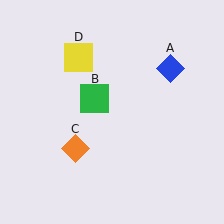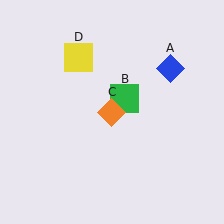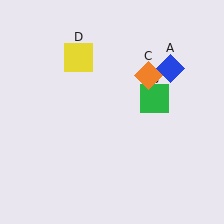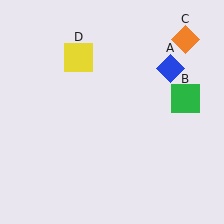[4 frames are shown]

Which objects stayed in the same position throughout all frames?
Blue diamond (object A) and yellow square (object D) remained stationary.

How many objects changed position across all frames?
2 objects changed position: green square (object B), orange diamond (object C).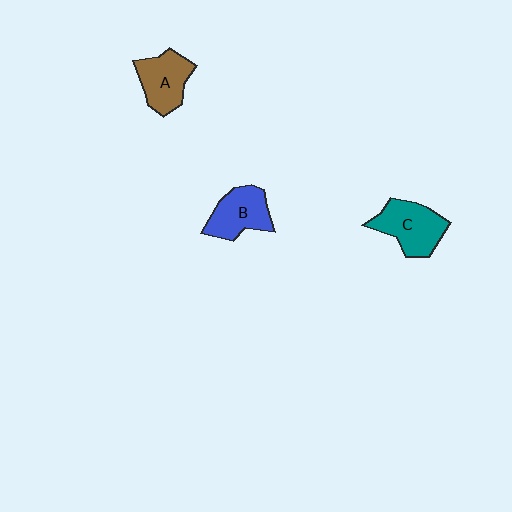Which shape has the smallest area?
Shape B (blue).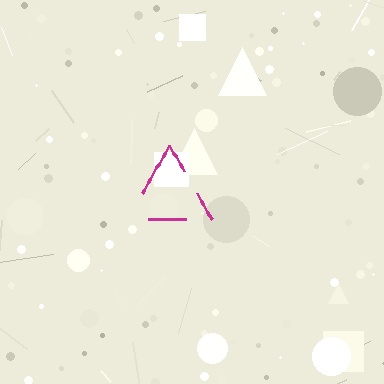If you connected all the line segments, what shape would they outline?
They would outline a triangle.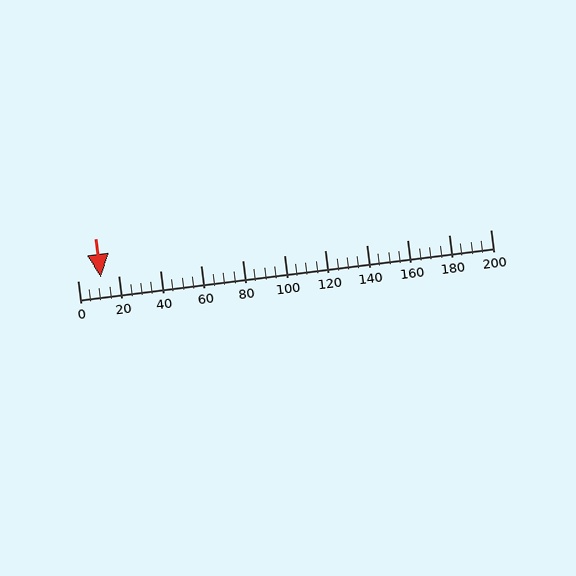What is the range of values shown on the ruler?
The ruler shows values from 0 to 200.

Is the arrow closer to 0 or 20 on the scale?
The arrow is closer to 20.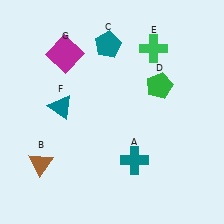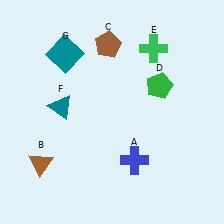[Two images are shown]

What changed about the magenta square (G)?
In Image 1, G is magenta. In Image 2, it changed to teal.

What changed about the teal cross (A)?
In Image 1, A is teal. In Image 2, it changed to blue.